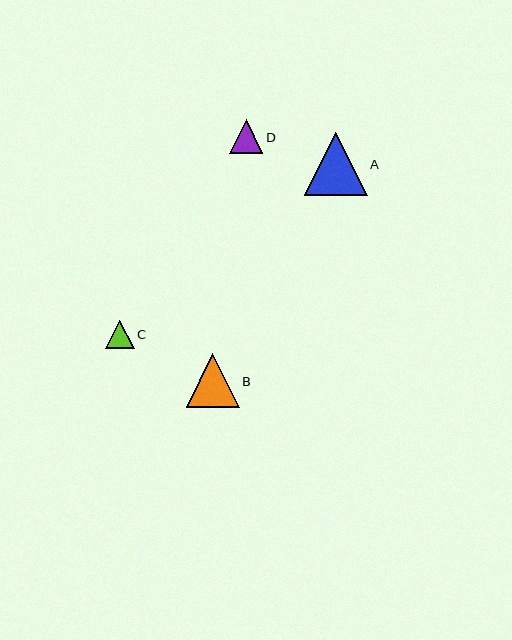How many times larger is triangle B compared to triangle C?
Triangle B is approximately 1.8 times the size of triangle C.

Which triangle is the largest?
Triangle A is the largest with a size of approximately 63 pixels.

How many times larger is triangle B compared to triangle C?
Triangle B is approximately 1.8 times the size of triangle C.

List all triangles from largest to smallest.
From largest to smallest: A, B, D, C.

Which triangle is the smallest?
Triangle C is the smallest with a size of approximately 29 pixels.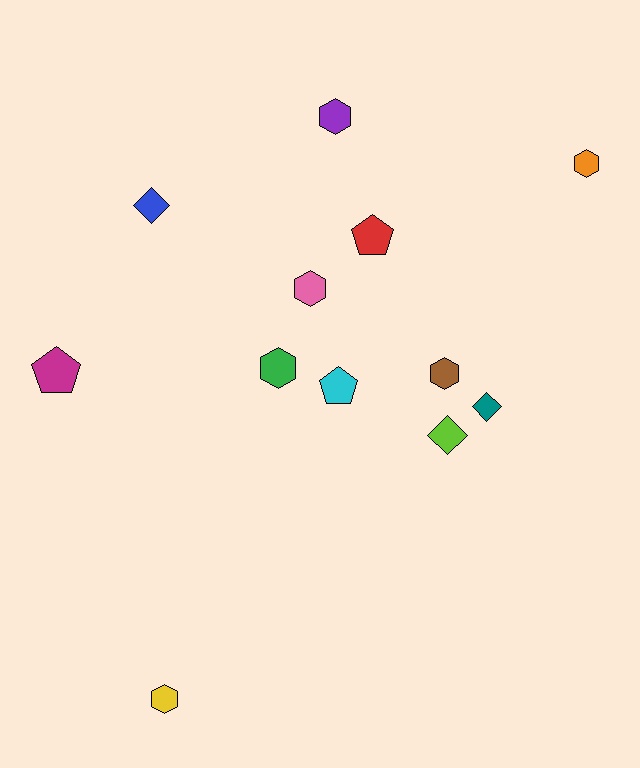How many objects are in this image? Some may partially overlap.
There are 12 objects.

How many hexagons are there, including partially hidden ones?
There are 6 hexagons.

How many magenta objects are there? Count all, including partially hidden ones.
There is 1 magenta object.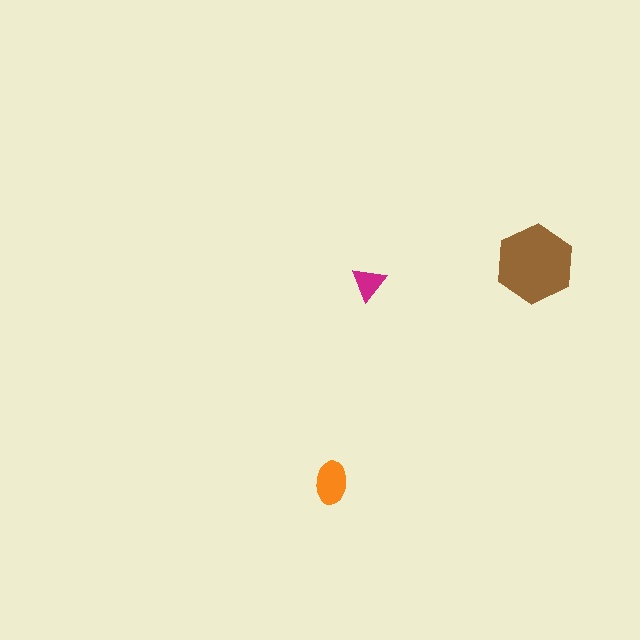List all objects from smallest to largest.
The magenta triangle, the orange ellipse, the brown hexagon.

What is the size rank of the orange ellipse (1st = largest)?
2nd.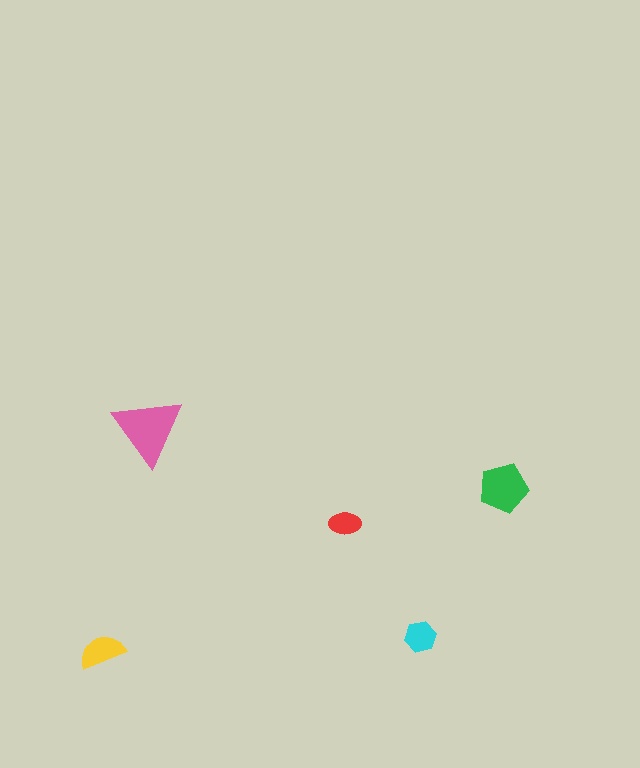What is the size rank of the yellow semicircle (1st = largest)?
3rd.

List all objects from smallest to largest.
The red ellipse, the cyan hexagon, the yellow semicircle, the green pentagon, the pink triangle.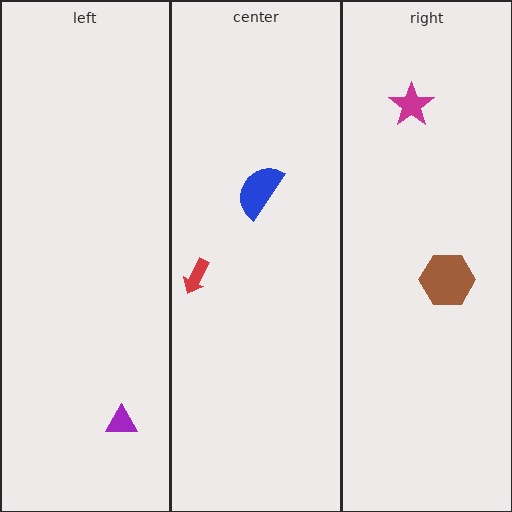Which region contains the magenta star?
The right region.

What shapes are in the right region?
The brown hexagon, the magenta star.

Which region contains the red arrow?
The center region.